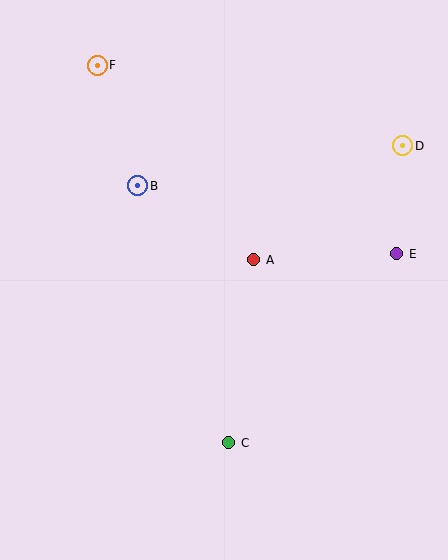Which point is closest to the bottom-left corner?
Point C is closest to the bottom-left corner.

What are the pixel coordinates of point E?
Point E is at (397, 254).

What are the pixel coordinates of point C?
Point C is at (229, 443).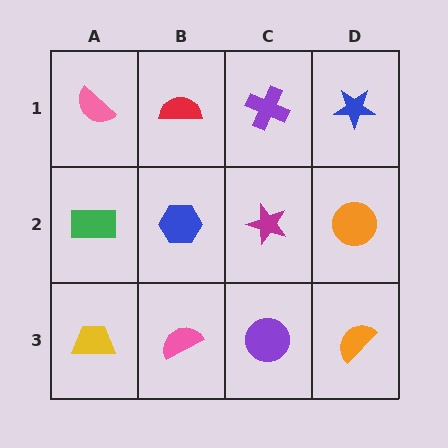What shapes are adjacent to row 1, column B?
A blue hexagon (row 2, column B), a pink semicircle (row 1, column A), a purple cross (row 1, column C).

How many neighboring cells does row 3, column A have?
2.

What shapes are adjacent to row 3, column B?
A blue hexagon (row 2, column B), a yellow trapezoid (row 3, column A), a purple circle (row 3, column C).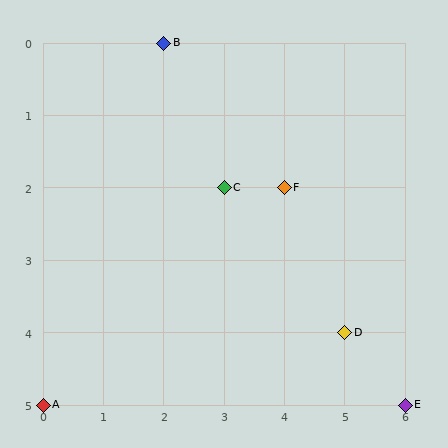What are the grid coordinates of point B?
Point B is at grid coordinates (2, 0).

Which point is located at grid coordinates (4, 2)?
Point F is at (4, 2).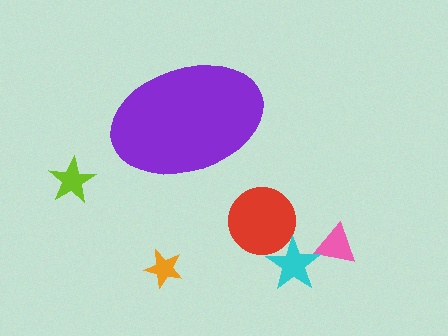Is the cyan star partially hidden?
No, the cyan star is fully visible.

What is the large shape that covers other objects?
A purple ellipse.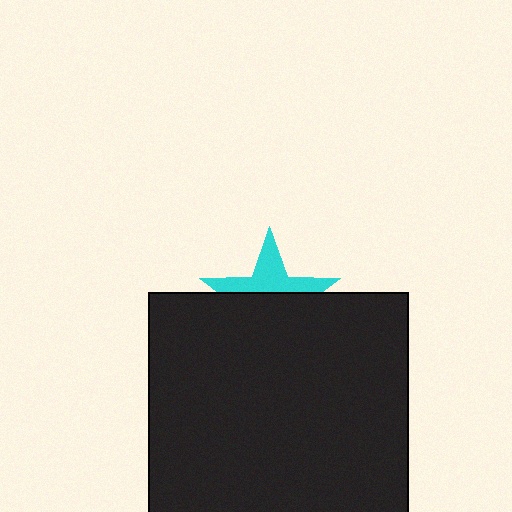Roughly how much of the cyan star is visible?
A small part of it is visible (roughly 41%).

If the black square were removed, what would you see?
You would see the complete cyan star.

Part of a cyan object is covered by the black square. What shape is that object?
It is a star.